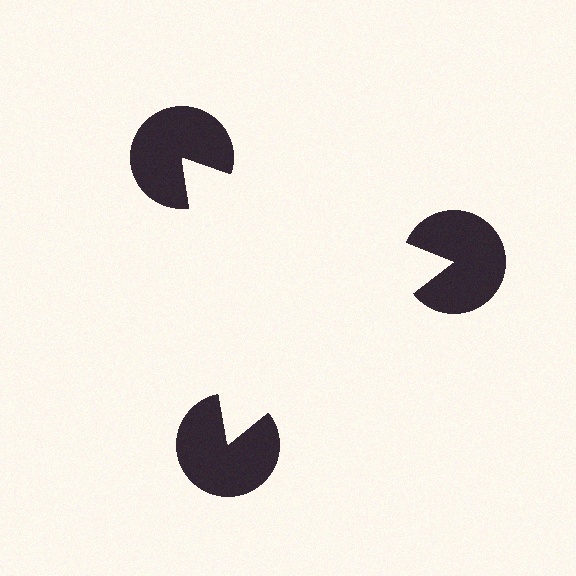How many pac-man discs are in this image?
There are 3 — one at each vertex of the illusory triangle.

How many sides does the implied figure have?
3 sides.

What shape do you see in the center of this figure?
An illusory triangle — its edges are inferred from the aligned wedge cuts in the pac-man discs, not physically drawn.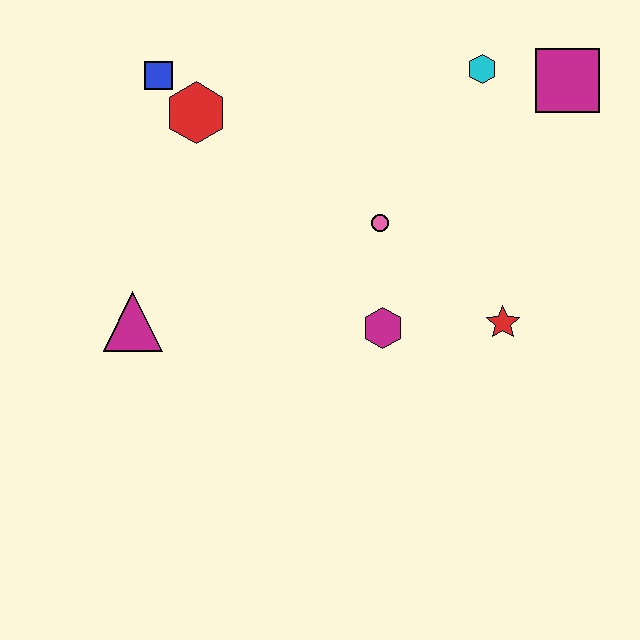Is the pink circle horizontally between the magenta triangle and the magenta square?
Yes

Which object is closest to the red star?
The magenta hexagon is closest to the red star.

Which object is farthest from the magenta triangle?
The magenta square is farthest from the magenta triangle.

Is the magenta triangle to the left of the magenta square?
Yes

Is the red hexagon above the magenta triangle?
Yes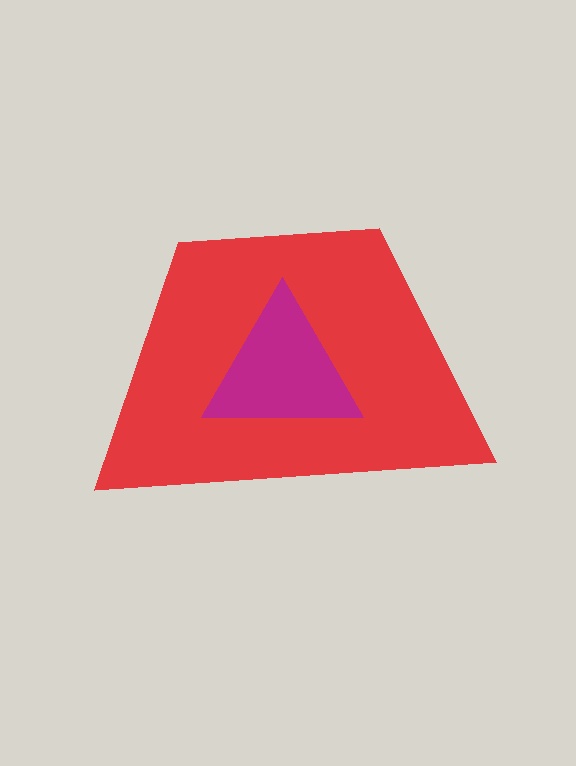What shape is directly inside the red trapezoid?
The magenta triangle.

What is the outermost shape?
The red trapezoid.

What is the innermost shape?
The magenta triangle.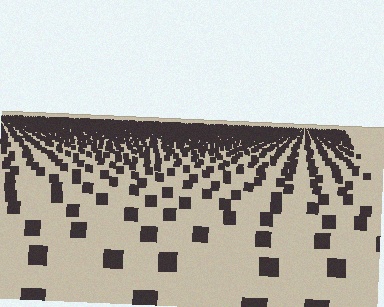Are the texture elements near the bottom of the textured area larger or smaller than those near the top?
Larger. Near the bottom, elements are closer to the viewer and appear at a bigger on-screen size.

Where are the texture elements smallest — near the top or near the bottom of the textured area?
Near the top.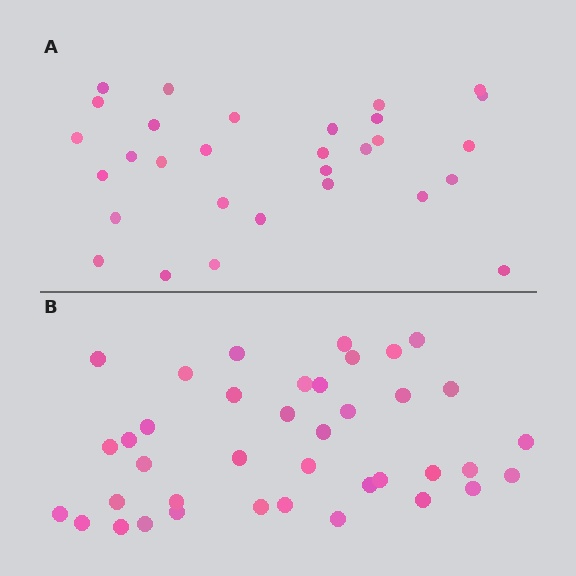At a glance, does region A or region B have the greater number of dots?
Region B (the bottom region) has more dots.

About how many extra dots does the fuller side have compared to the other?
Region B has roughly 8 or so more dots than region A.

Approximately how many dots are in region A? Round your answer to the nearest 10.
About 30 dots.